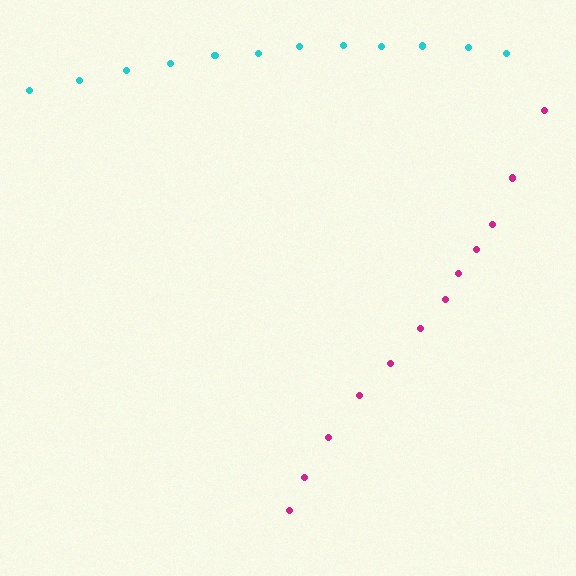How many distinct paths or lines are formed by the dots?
There are 2 distinct paths.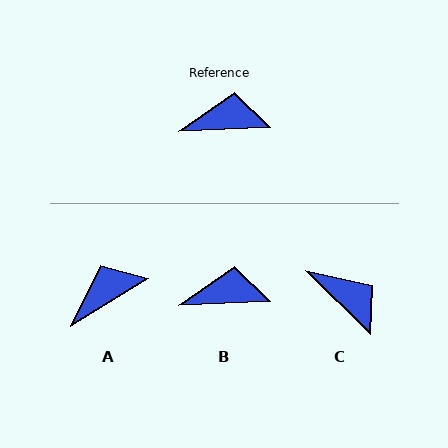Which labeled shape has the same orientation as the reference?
B.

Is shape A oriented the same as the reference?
No, it is off by about 29 degrees.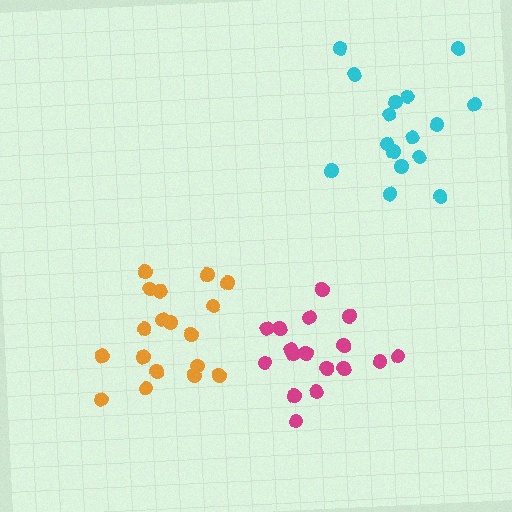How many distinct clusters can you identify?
There are 3 distinct clusters.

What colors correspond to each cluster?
The clusters are colored: magenta, orange, cyan.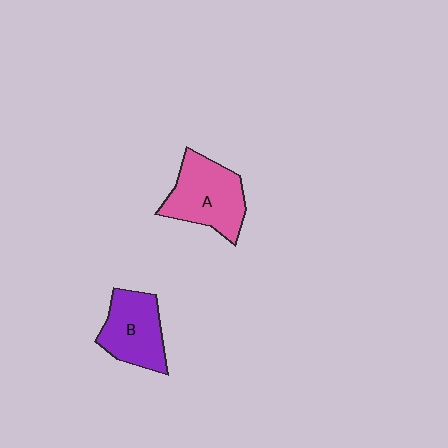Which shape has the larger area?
Shape A (pink).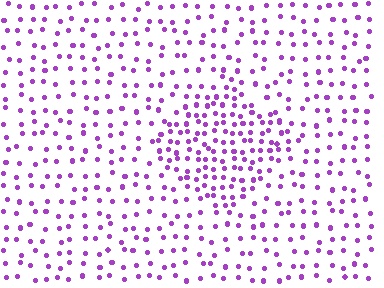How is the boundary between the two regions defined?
The boundary is defined by a change in element density (approximately 2.0x ratio). All elements are the same color, size, and shape.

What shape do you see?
I see a diamond.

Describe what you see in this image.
The image contains small purple elements arranged at two different densities. A diamond-shaped region is visible where the elements are more densely packed than the surrounding area.